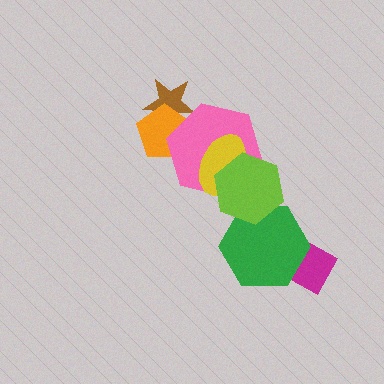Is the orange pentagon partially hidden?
Yes, it is partially covered by another shape.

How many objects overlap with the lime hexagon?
3 objects overlap with the lime hexagon.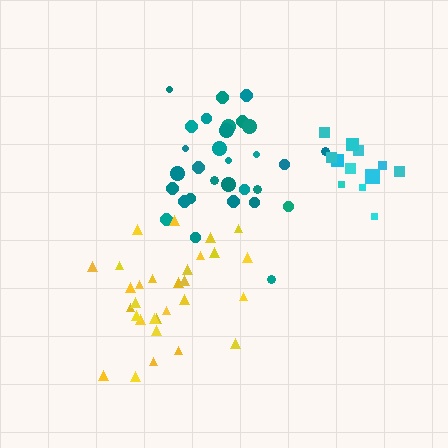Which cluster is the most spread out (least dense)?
Yellow.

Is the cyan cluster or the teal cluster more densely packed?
Cyan.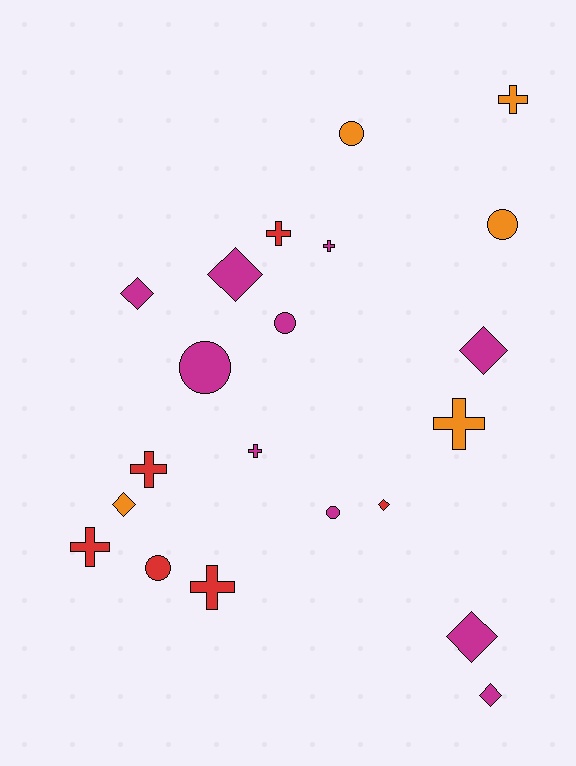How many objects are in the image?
There are 21 objects.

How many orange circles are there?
There are 2 orange circles.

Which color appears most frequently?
Magenta, with 10 objects.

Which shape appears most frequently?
Cross, with 8 objects.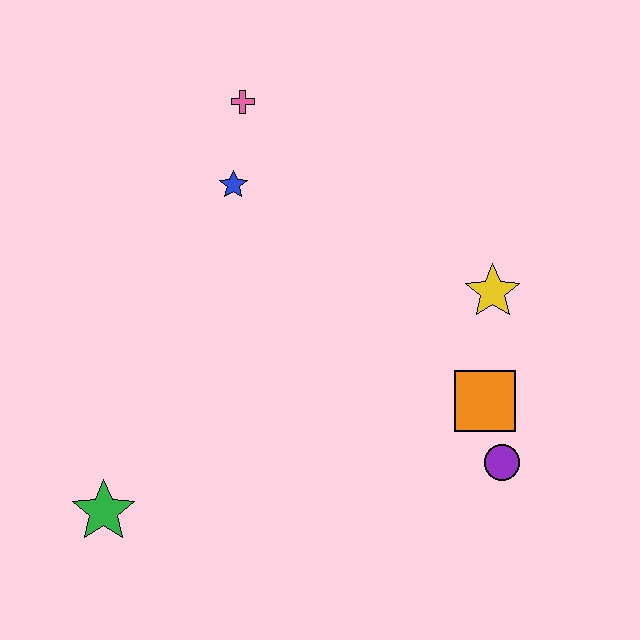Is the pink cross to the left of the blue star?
No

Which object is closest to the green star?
The blue star is closest to the green star.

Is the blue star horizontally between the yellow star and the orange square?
No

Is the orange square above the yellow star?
No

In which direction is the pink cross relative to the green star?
The pink cross is above the green star.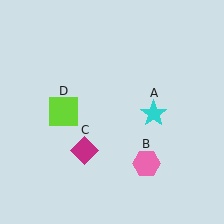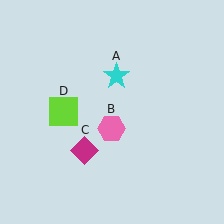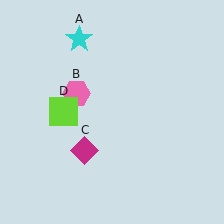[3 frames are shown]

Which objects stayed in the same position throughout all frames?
Magenta diamond (object C) and lime square (object D) remained stationary.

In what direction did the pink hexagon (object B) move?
The pink hexagon (object B) moved up and to the left.